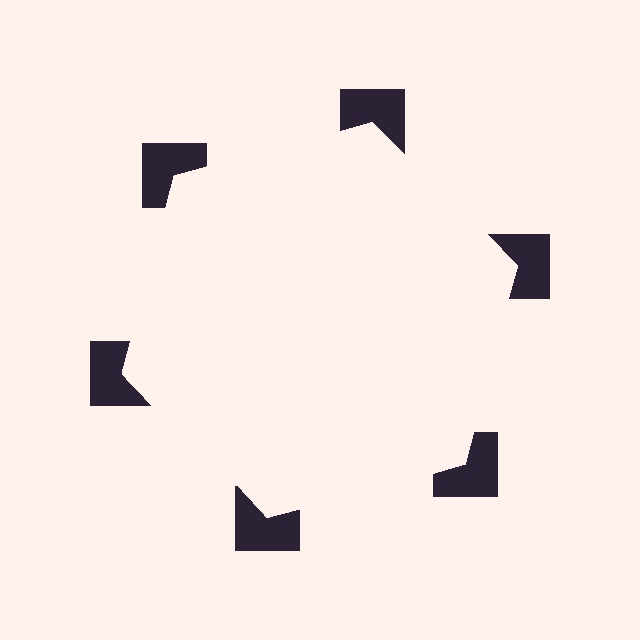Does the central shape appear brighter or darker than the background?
It typically appears slightly brighter than the background, even though no actual brightness change is drawn.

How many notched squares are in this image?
There are 6 — one at each vertex of the illusory hexagon.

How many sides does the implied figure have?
6 sides.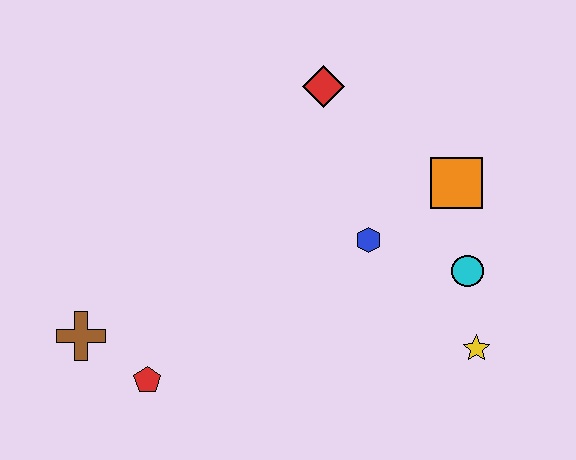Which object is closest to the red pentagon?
The brown cross is closest to the red pentagon.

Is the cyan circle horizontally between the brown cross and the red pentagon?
No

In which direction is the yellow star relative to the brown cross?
The yellow star is to the right of the brown cross.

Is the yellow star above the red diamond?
No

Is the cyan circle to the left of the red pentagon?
No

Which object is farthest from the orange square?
The brown cross is farthest from the orange square.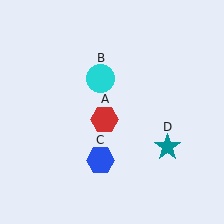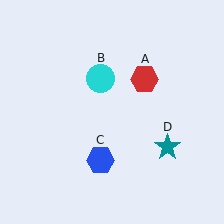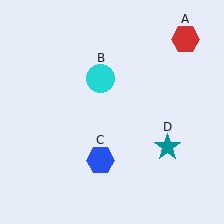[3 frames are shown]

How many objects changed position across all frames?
1 object changed position: red hexagon (object A).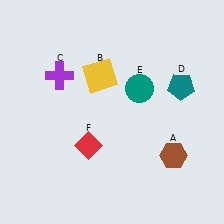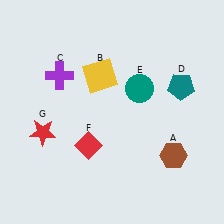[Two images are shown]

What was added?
A red star (G) was added in Image 2.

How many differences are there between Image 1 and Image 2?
There is 1 difference between the two images.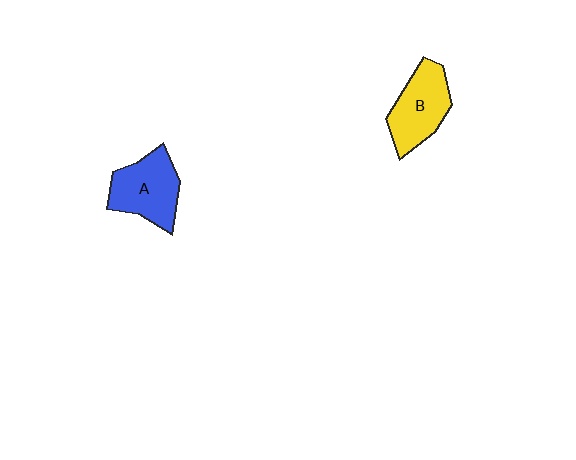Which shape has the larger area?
Shape A (blue).